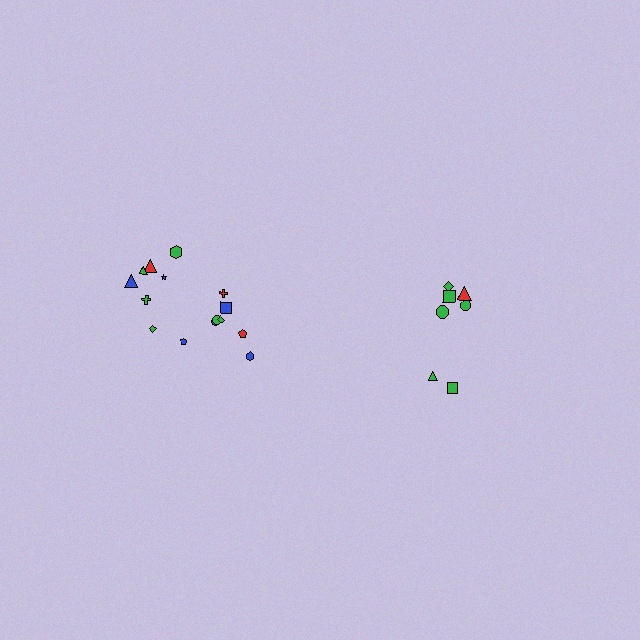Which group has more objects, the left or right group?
The left group.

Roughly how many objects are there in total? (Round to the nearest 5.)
Roughly 20 objects in total.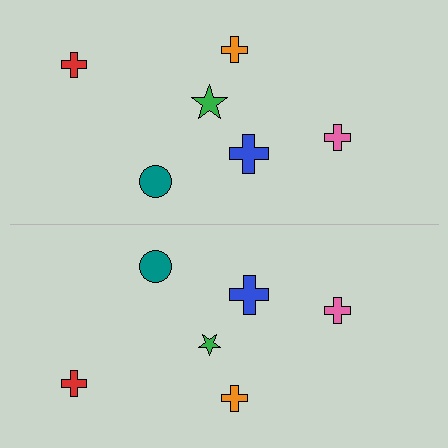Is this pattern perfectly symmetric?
No, the pattern is not perfectly symmetric. The green star on the bottom side has a different size than its mirror counterpart.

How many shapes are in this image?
There are 12 shapes in this image.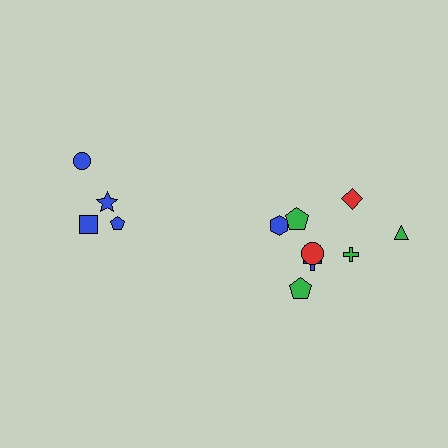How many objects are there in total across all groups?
There are 12 objects.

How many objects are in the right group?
There are 8 objects.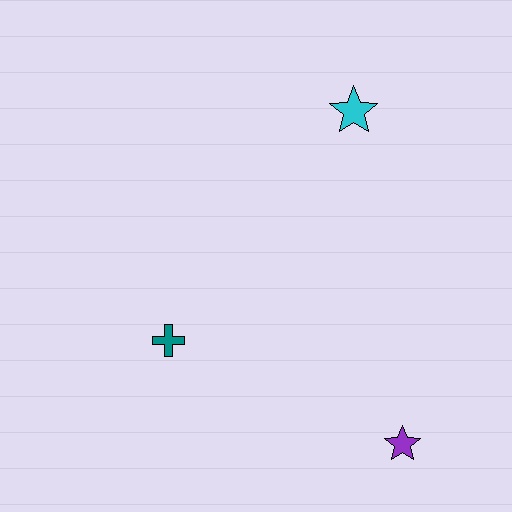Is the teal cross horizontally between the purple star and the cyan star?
No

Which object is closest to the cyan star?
The teal cross is closest to the cyan star.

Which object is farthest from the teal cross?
The cyan star is farthest from the teal cross.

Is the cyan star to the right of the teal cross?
Yes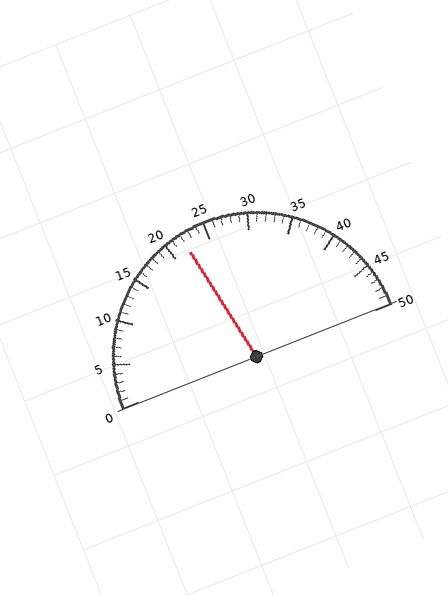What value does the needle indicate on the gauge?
The needle indicates approximately 22.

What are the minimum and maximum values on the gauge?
The gauge ranges from 0 to 50.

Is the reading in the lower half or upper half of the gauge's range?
The reading is in the lower half of the range (0 to 50).